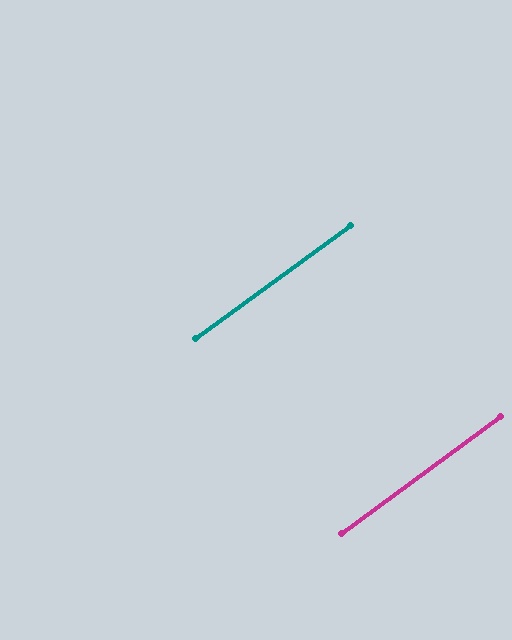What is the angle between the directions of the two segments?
Approximately 0 degrees.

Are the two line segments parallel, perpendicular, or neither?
Parallel — their directions differ by only 0.4°.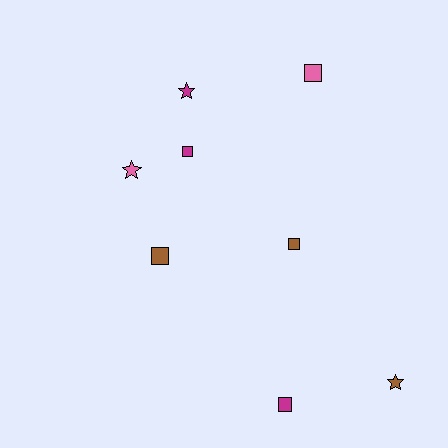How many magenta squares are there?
There are 2 magenta squares.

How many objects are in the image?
There are 8 objects.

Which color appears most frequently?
Magenta, with 3 objects.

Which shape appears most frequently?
Square, with 5 objects.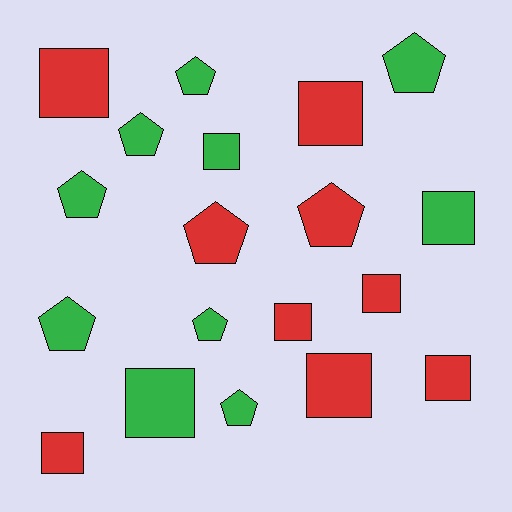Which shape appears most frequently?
Square, with 10 objects.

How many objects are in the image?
There are 19 objects.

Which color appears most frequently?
Green, with 10 objects.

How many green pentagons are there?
There are 7 green pentagons.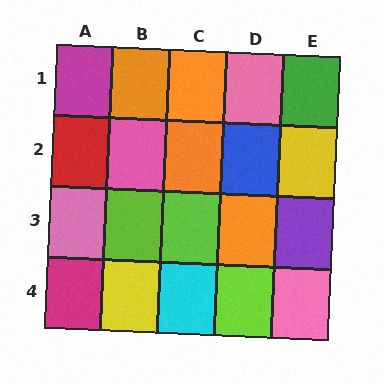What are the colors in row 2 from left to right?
Red, pink, orange, blue, yellow.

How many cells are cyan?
1 cell is cyan.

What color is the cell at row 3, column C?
Lime.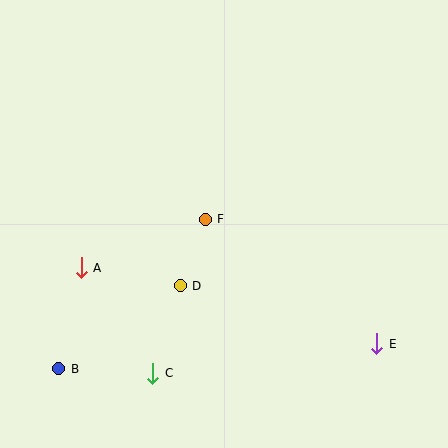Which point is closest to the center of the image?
Point F at (205, 219) is closest to the center.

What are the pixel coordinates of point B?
Point B is at (59, 369).